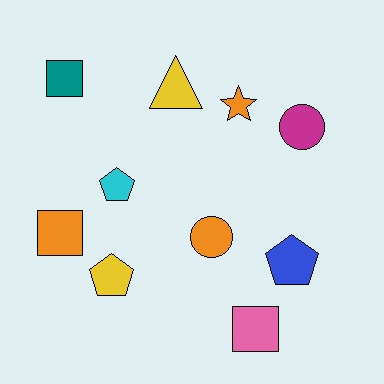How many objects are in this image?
There are 10 objects.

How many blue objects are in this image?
There is 1 blue object.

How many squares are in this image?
There are 3 squares.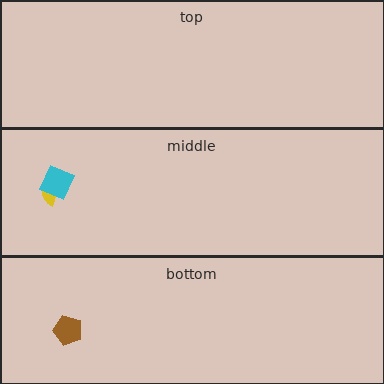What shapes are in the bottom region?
The brown pentagon.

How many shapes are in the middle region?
2.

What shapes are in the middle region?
The yellow semicircle, the cyan square.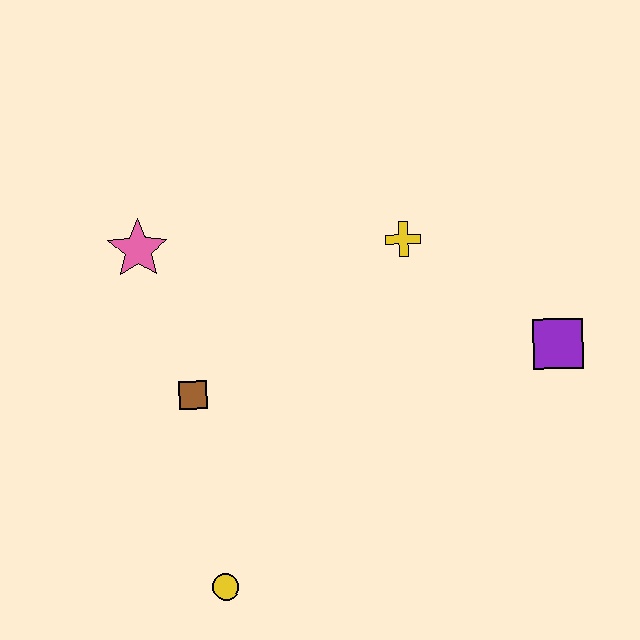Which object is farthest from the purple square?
The pink star is farthest from the purple square.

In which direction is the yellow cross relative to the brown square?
The yellow cross is to the right of the brown square.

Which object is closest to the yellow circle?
The brown square is closest to the yellow circle.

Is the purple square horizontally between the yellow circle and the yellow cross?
No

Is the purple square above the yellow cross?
No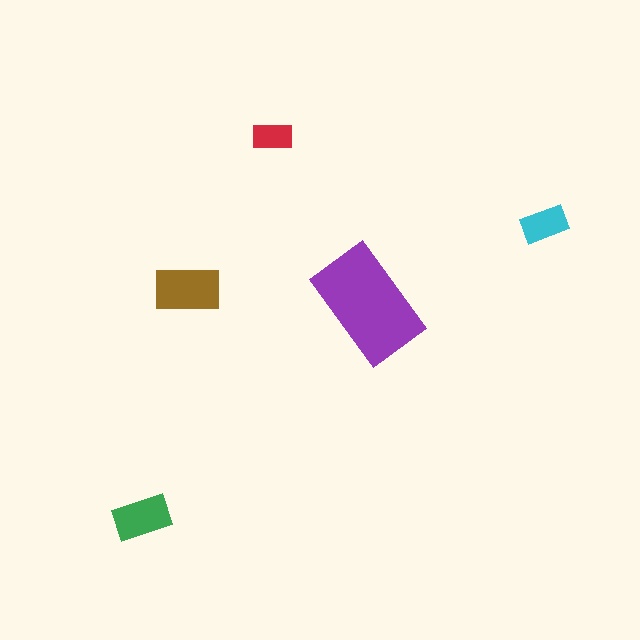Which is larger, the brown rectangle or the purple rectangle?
The purple one.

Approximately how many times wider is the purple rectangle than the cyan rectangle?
About 2.5 times wider.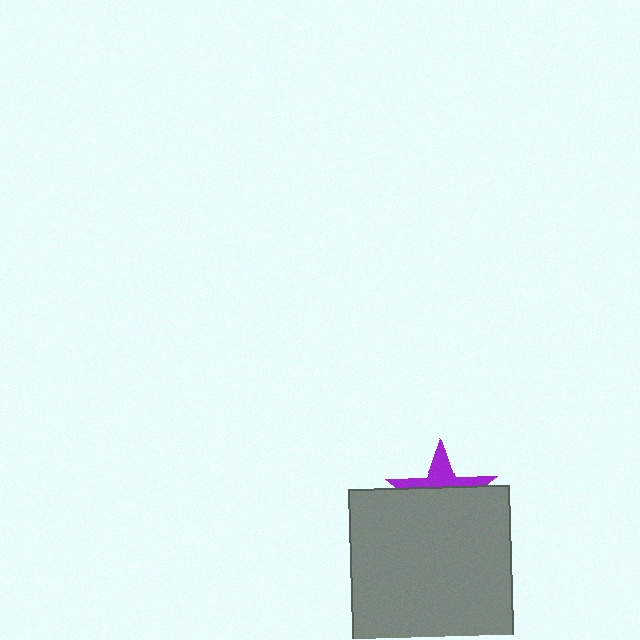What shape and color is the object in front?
The object in front is a gray rectangle.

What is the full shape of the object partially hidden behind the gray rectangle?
The partially hidden object is a purple star.